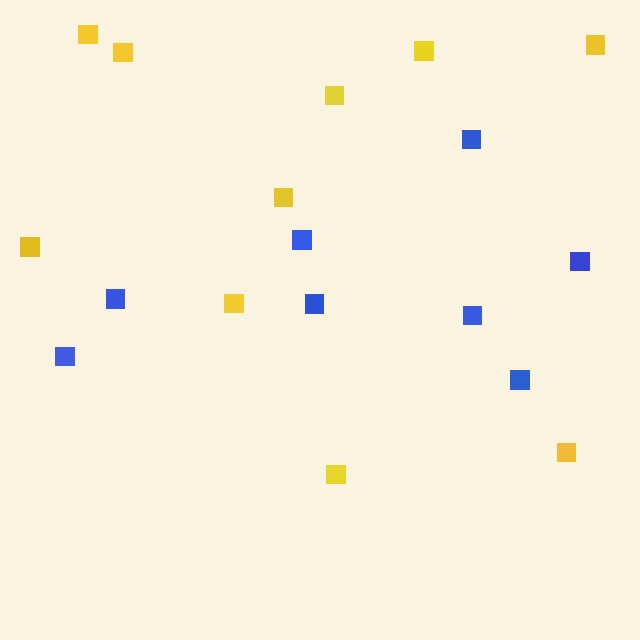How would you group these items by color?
There are 2 groups: one group of blue squares (8) and one group of yellow squares (10).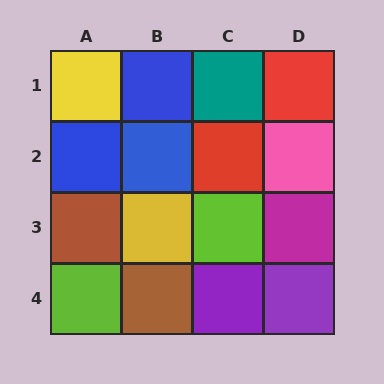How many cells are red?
2 cells are red.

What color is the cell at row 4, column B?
Brown.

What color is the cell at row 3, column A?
Brown.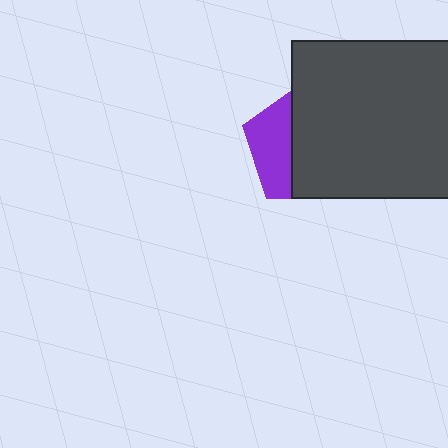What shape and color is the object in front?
The object in front is a dark gray square.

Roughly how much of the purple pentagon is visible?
A small part of it is visible (roughly 35%).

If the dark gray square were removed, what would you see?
You would see the complete purple pentagon.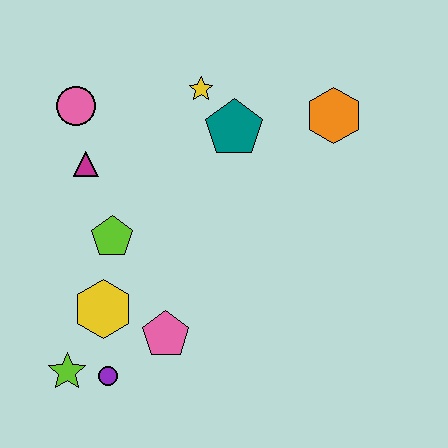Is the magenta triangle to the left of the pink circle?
No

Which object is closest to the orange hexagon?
The teal pentagon is closest to the orange hexagon.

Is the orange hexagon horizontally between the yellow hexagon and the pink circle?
No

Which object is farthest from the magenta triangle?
The orange hexagon is farthest from the magenta triangle.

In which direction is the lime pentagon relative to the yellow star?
The lime pentagon is below the yellow star.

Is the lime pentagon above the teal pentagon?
No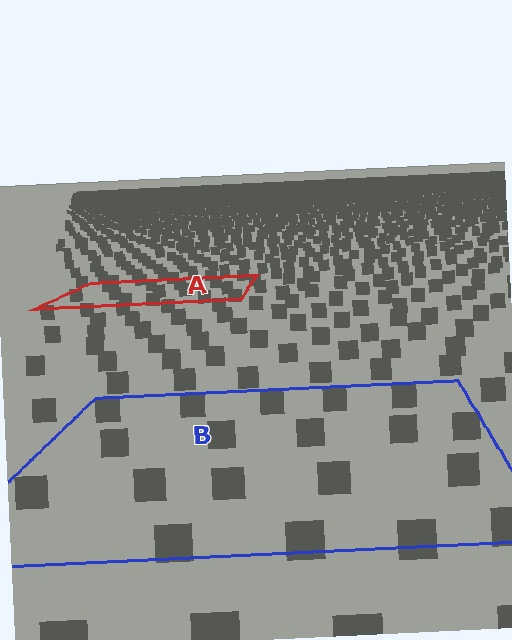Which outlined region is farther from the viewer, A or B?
Region A is farther from the viewer — the texture elements inside it appear smaller and more densely packed.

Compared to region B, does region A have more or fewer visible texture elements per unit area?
Region A has more texture elements per unit area — they are packed more densely because it is farther away.